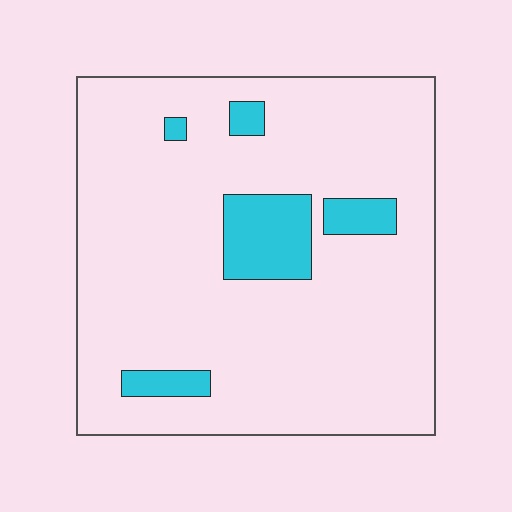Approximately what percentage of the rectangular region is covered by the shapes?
Approximately 10%.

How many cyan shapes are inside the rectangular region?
5.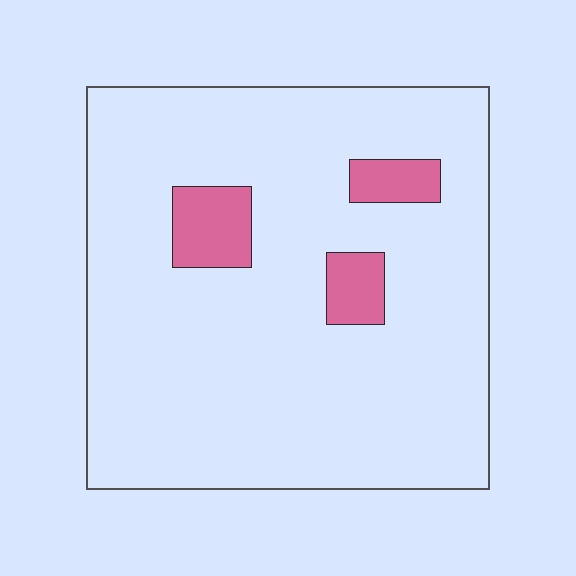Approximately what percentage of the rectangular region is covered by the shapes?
Approximately 10%.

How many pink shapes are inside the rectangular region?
3.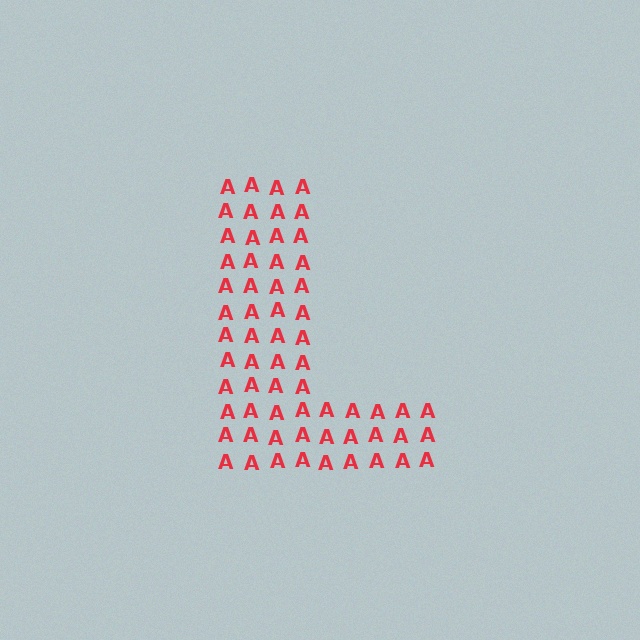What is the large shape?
The large shape is the letter L.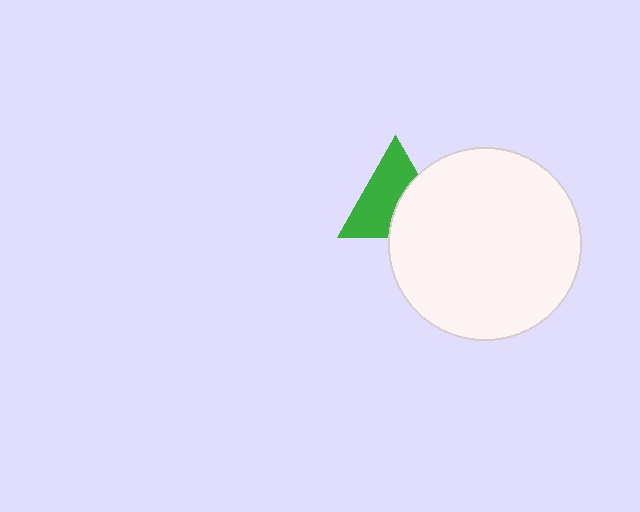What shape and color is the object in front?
The object in front is a white circle.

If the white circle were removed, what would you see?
You would see the complete green triangle.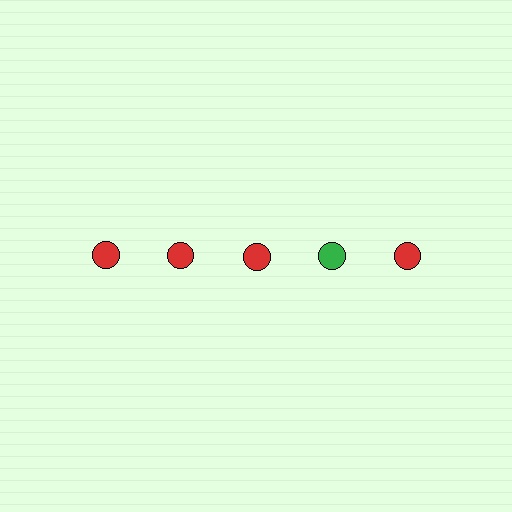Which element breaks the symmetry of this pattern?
The green circle in the top row, second from right column breaks the symmetry. All other shapes are red circles.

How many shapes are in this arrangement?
There are 5 shapes arranged in a grid pattern.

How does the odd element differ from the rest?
It has a different color: green instead of red.